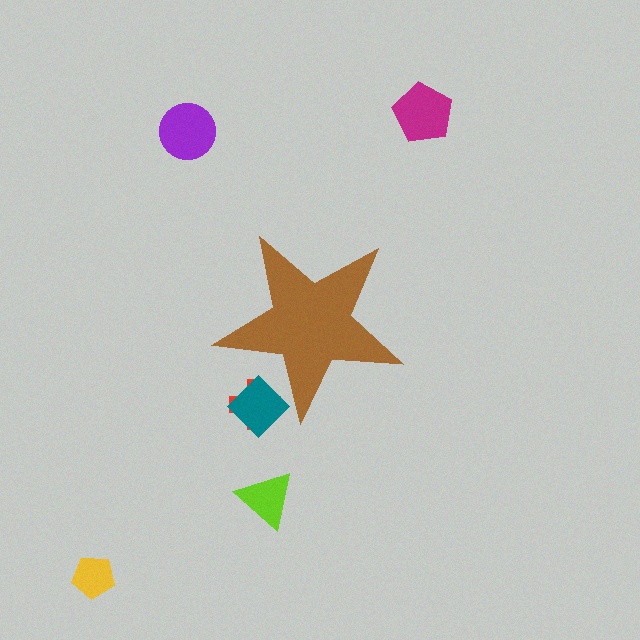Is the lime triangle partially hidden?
No, the lime triangle is fully visible.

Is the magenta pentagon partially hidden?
No, the magenta pentagon is fully visible.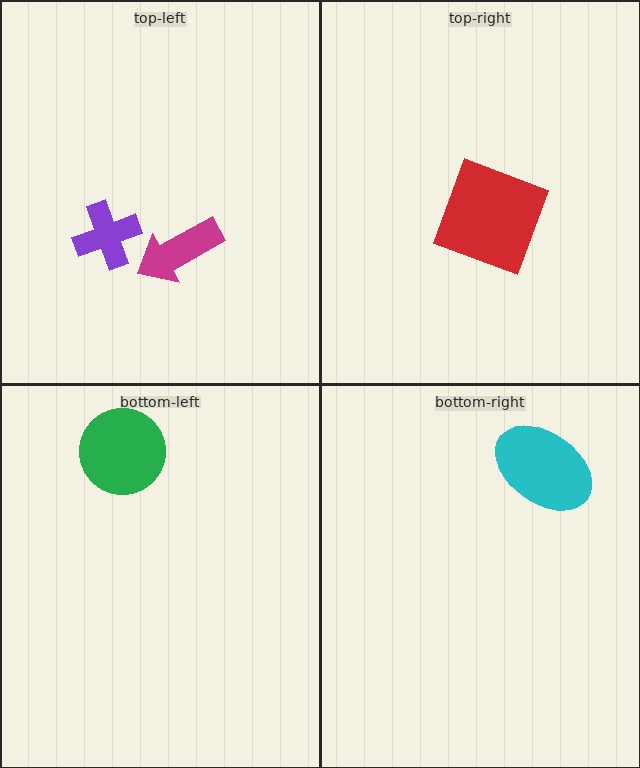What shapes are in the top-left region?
The magenta arrow, the purple cross.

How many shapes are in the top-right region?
1.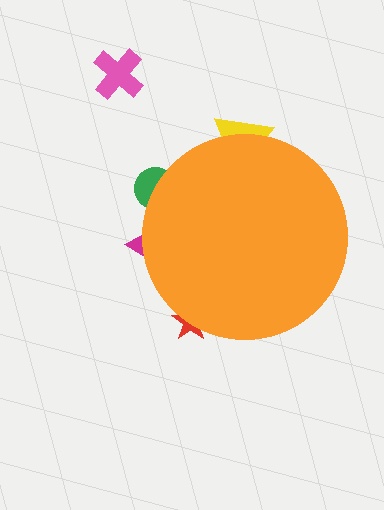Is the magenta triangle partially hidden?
Yes, the magenta triangle is partially hidden behind the orange circle.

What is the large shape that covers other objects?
An orange circle.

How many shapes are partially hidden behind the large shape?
4 shapes are partially hidden.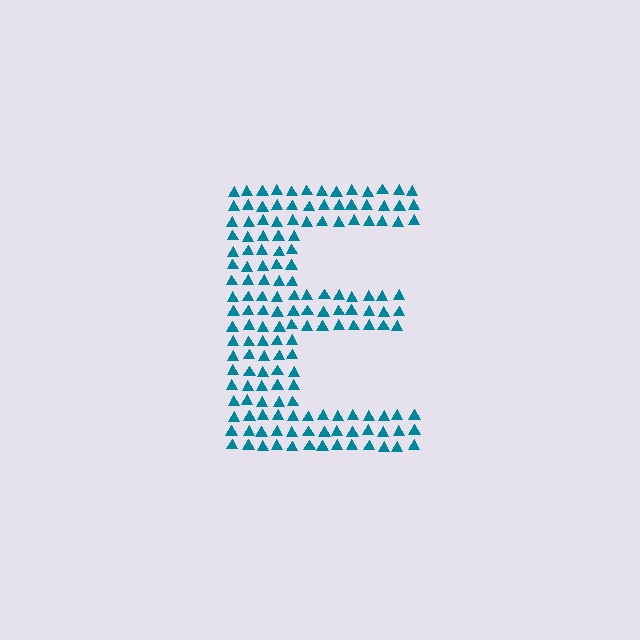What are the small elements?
The small elements are triangles.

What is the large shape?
The large shape is the letter E.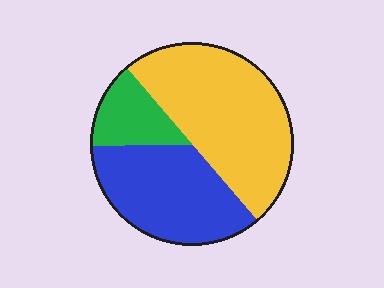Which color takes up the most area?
Yellow, at roughly 50%.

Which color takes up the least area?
Green, at roughly 15%.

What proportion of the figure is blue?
Blue takes up about three eighths (3/8) of the figure.